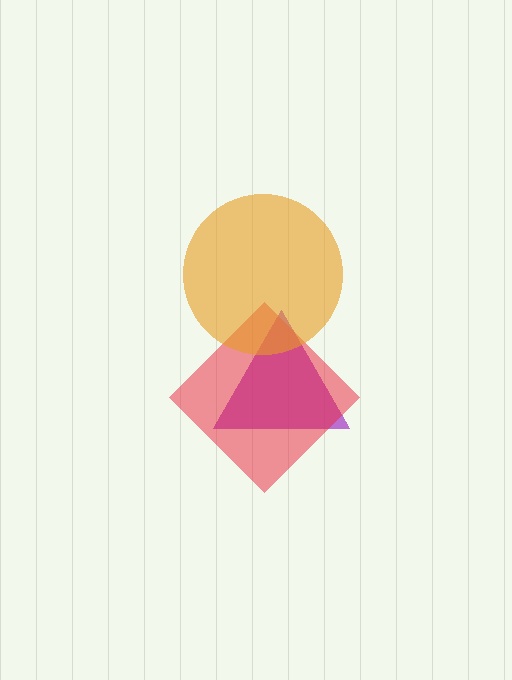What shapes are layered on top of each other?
The layered shapes are: a purple triangle, a red diamond, an orange circle.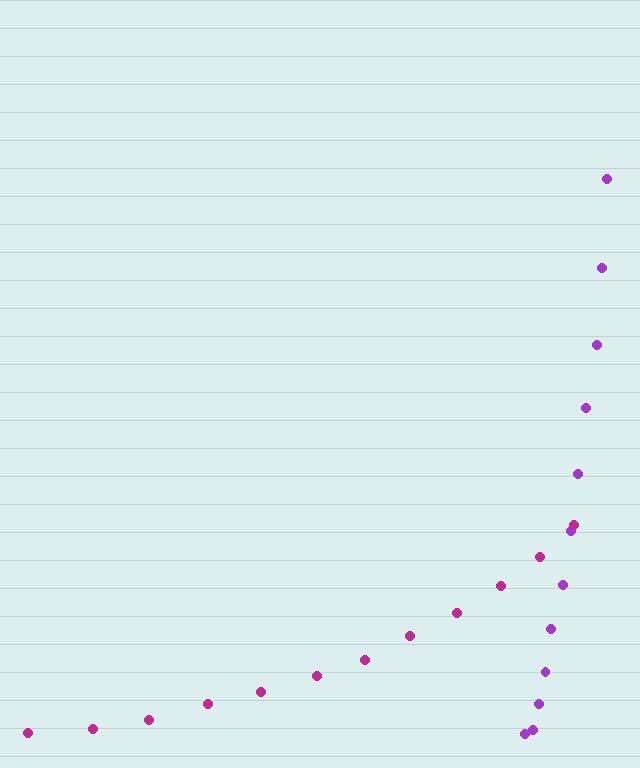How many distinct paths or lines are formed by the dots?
There are 2 distinct paths.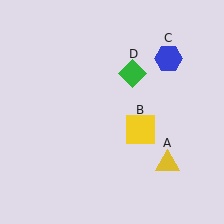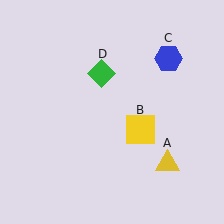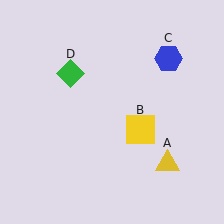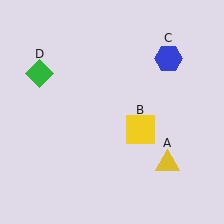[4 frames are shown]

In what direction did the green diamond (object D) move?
The green diamond (object D) moved left.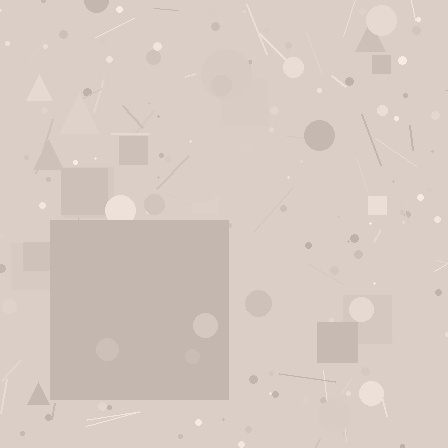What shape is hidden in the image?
A square is hidden in the image.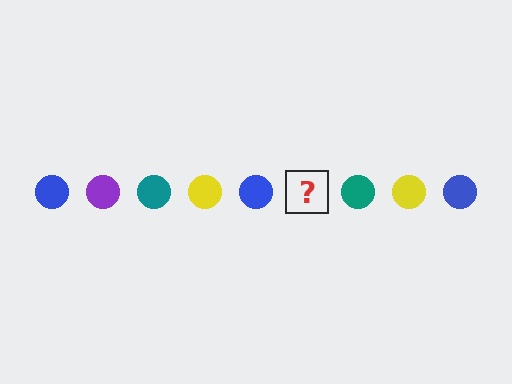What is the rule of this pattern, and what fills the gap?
The rule is that the pattern cycles through blue, purple, teal, yellow circles. The gap should be filled with a purple circle.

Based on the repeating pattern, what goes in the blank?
The blank should be a purple circle.